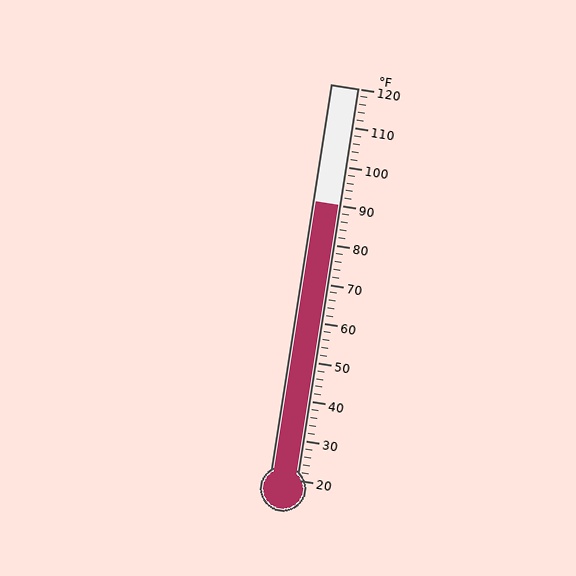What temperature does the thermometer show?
The thermometer shows approximately 90°F.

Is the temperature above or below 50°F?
The temperature is above 50°F.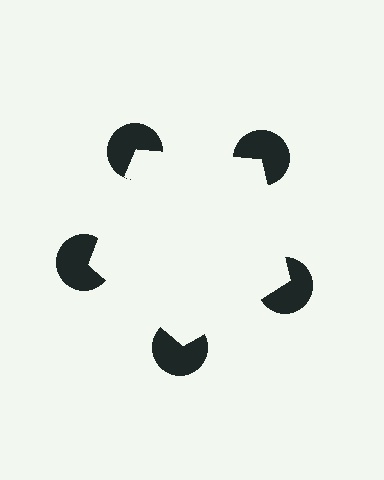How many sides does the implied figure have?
5 sides.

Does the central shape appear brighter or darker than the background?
It typically appears slightly brighter than the background, even though no actual brightness change is drawn.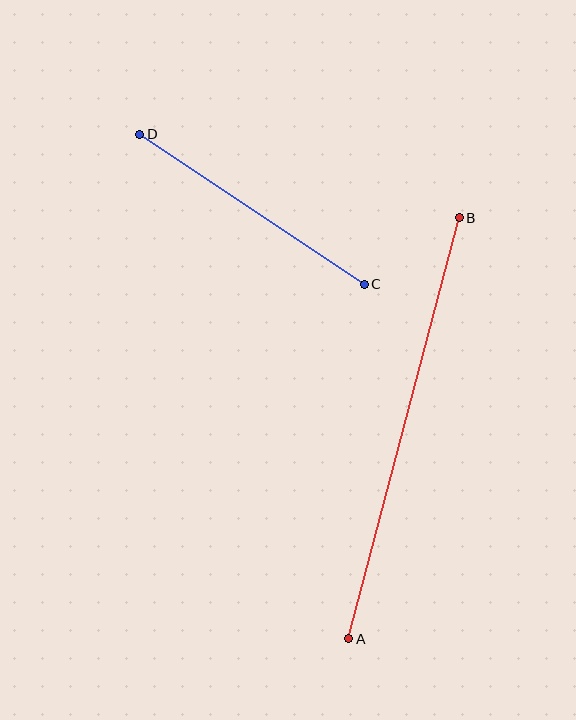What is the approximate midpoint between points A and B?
The midpoint is at approximately (404, 428) pixels.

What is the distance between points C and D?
The distance is approximately 270 pixels.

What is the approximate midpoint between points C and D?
The midpoint is at approximately (252, 209) pixels.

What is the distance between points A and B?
The distance is approximately 435 pixels.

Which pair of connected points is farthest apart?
Points A and B are farthest apart.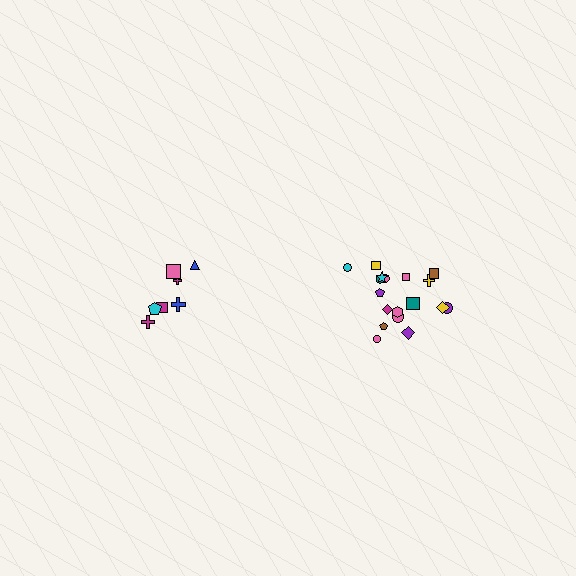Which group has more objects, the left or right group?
The right group.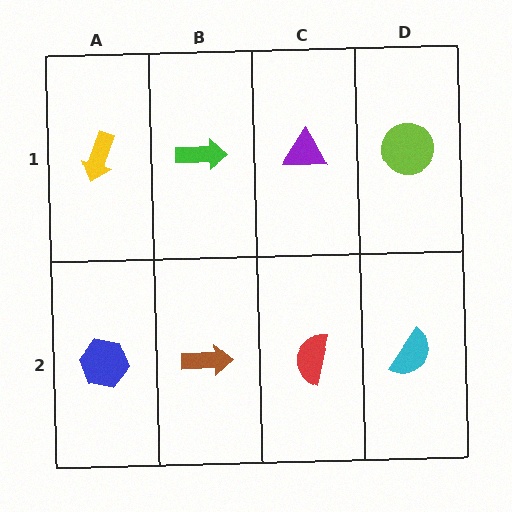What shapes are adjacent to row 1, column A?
A blue hexagon (row 2, column A), a green arrow (row 1, column B).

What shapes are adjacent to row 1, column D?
A cyan semicircle (row 2, column D), a purple triangle (row 1, column C).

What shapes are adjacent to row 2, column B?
A green arrow (row 1, column B), a blue hexagon (row 2, column A), a red semicircle (row 2, column C).